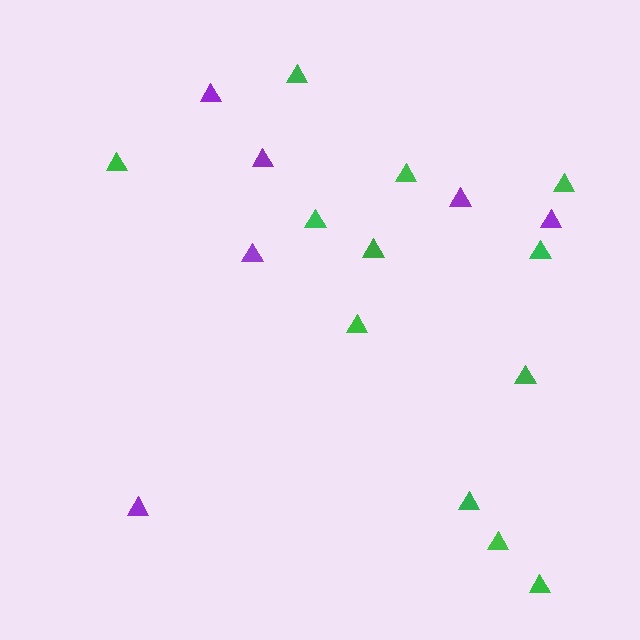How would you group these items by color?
There are 2 groups: one group of green triangles (12) and one group of purple triangles (6).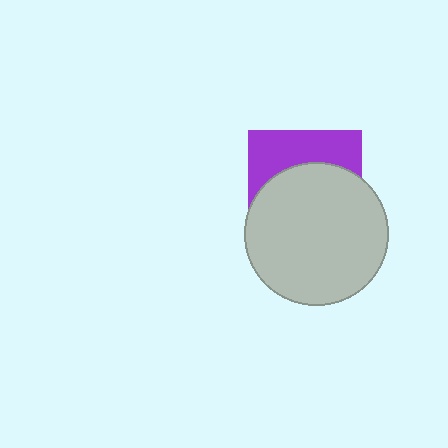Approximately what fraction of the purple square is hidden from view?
Roughly 63% of the purple square is hidden behind the light gray circle.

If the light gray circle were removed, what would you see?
You would see the complete purple square.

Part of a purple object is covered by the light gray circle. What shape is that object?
It is a square.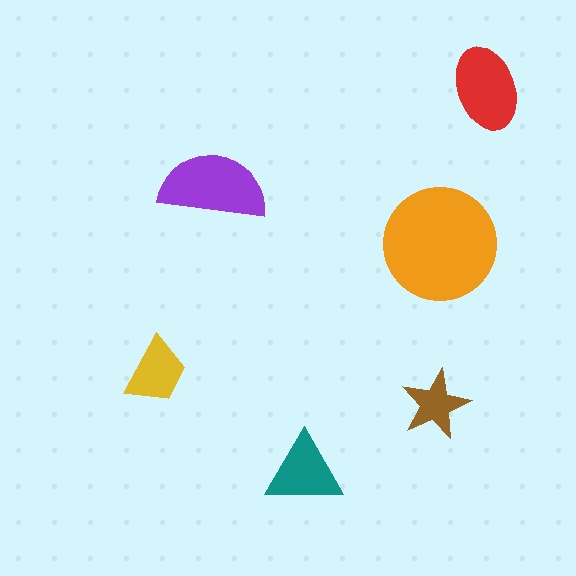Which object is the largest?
The orange circle.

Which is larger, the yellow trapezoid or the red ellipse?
The red ellipse.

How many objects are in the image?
There are 6 objects in the image.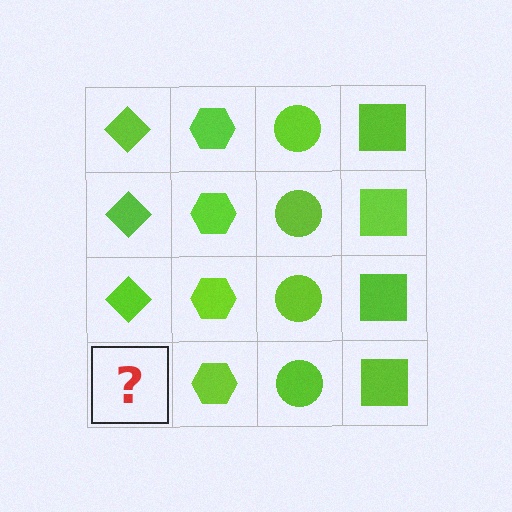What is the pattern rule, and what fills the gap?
The rule is that each column has a consistent shape. The gap should be filled with a lime diamond.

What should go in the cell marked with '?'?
The missing cell should contain a lime diamond.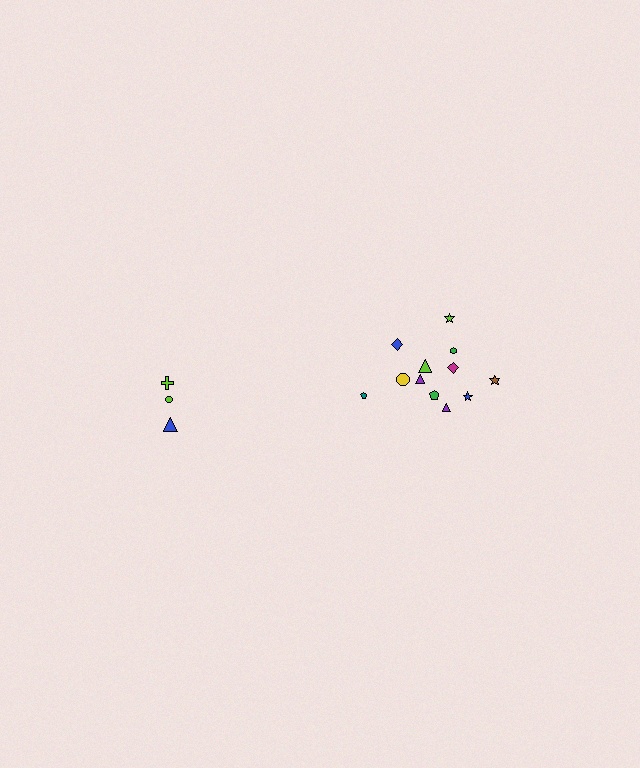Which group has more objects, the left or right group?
The right group.